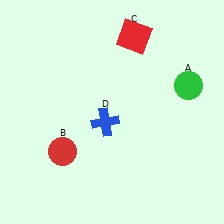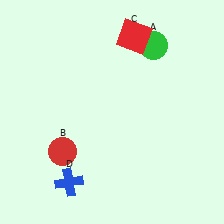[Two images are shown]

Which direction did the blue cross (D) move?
The blue cross (D) moved down.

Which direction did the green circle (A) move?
The green circle (A) moved up.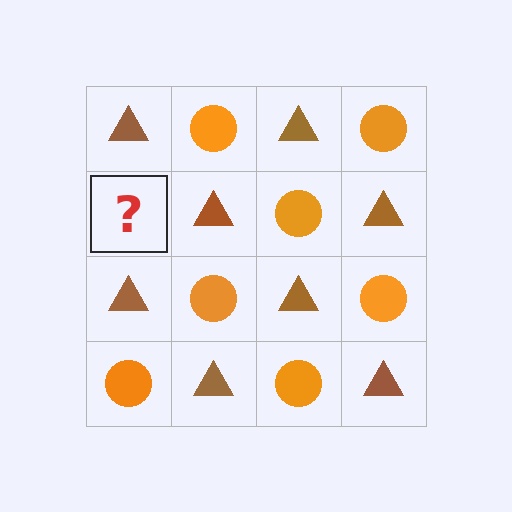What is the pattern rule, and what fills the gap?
The rule is that it alternates brown triangle and orange circle in a checkerboard pattern. The gap should be filled with an orange circle.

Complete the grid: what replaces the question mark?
The question mark should be replaced with an orange circle.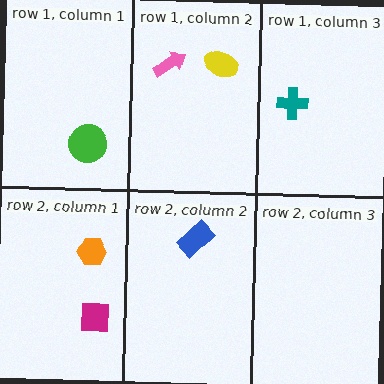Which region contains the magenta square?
The row 2, column 1 region.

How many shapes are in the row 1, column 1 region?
1.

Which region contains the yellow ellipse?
The row 1, column 2 region.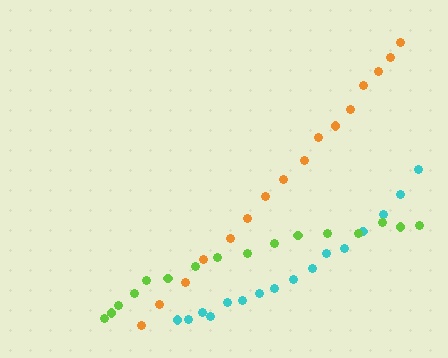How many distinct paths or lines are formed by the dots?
There are 3 distinct paths.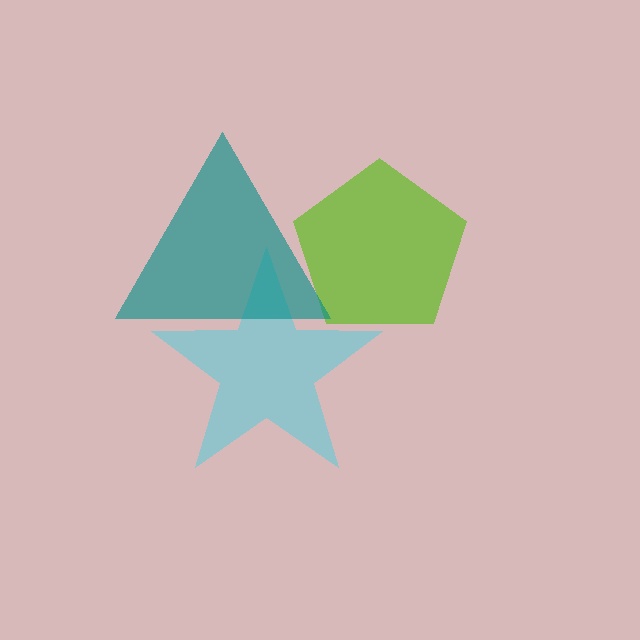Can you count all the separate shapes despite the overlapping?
Yes, there are 3 separate shapes.